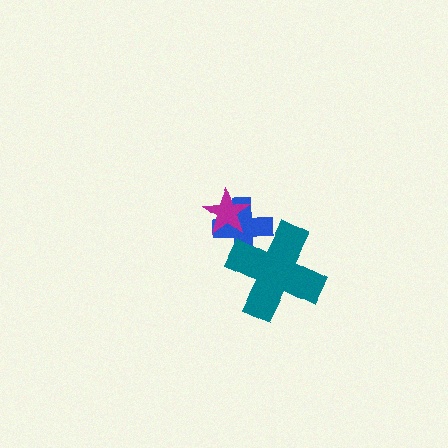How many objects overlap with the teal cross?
1 object overlaps with the teal cross.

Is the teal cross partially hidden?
No, no other shape covers it.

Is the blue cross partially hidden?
Yes, it is partially covered by another shape.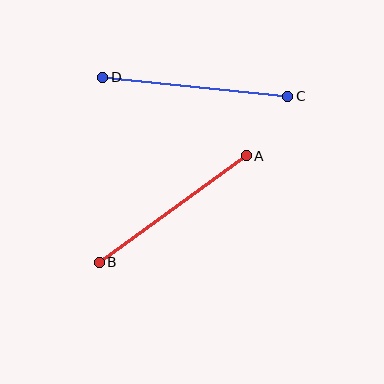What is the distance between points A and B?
The distance is approximately 182 pixels.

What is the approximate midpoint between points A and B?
The midpoint is at approximately (173, 209) pixels.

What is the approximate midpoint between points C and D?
The midpoint is at approximately (195, 87) pixels.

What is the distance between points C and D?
The distance is approximately 186 pixels.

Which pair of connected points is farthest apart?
Points C and D are farthest apart.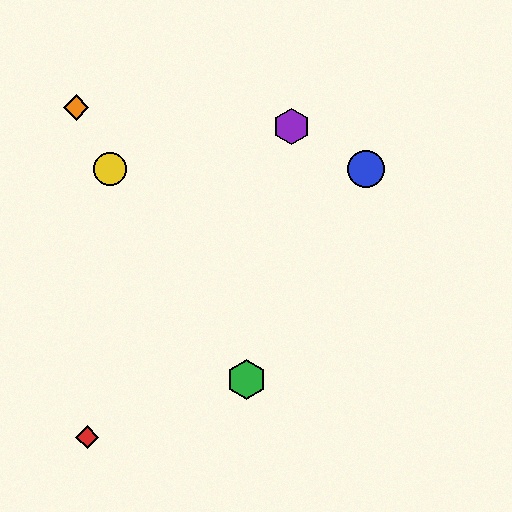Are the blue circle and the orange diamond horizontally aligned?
No, the blue circle is at y≈169 and the orange diamond is at y≈108.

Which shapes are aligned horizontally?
The blue circle, the yellow circle are aligned horizontally.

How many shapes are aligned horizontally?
2 shapes (the blue circle, the yellow circle) are aligned horizontally.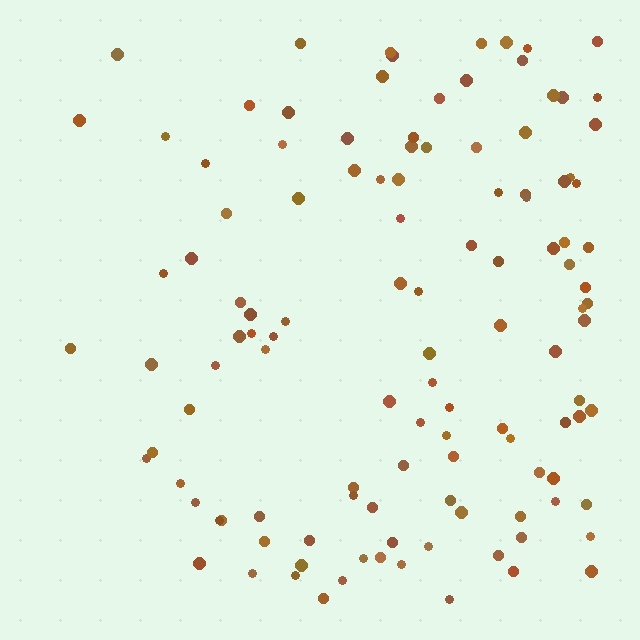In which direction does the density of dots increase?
From left to right, with the right side densest.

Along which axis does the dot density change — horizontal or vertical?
Horizontal.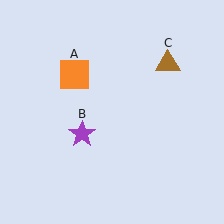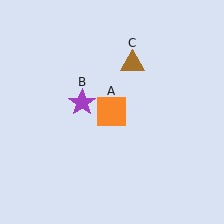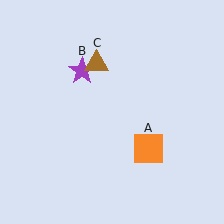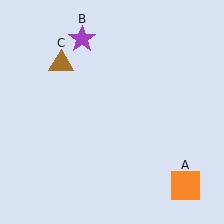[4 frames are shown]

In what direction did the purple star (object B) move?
The purple star (object B) moved up.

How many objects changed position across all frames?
3 objects changed position: orange square (object A), purple star (object B), brown triangle (object C).